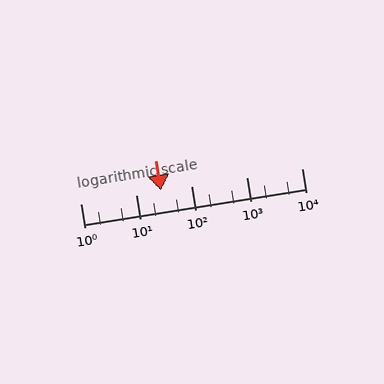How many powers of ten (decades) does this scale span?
The scale spans 4 decades, from 1 to 10000.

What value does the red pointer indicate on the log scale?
The pointer indicates approximately 28.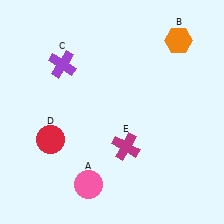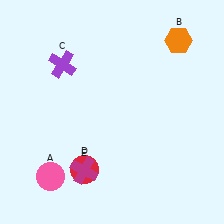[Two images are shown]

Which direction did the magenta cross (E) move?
The magenta cross (E) moved left.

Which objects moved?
The objects that moved are: the pink circle (A), the red circle (D), the magenta cross (E).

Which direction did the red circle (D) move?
The red circle (D) moved right.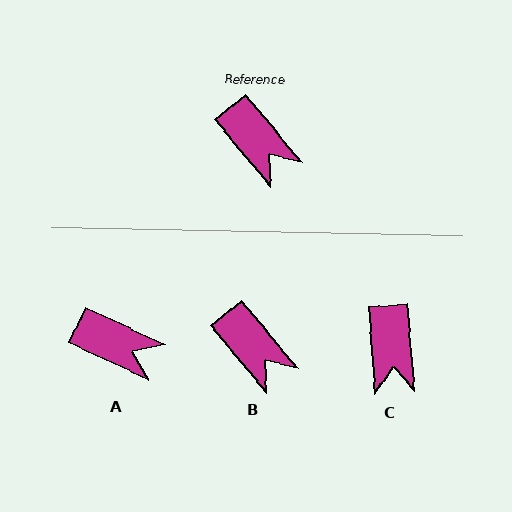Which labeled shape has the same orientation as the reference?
B.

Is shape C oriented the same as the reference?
No, it is off by about 35 degrees.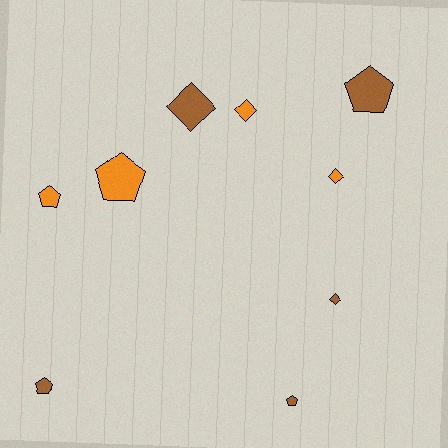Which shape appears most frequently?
Pentagon, with 5 objects.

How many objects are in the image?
There are 9 objects.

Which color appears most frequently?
Brown, with 5 objects.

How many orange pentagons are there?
There are 2 orange pentagons.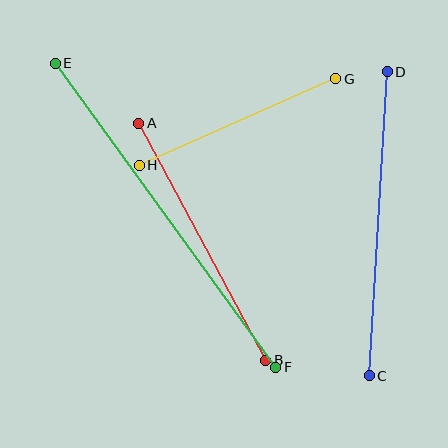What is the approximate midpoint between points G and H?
The midpoint is at approximately (237, 122) pixels.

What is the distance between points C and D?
The distance is approximately 305 pixels.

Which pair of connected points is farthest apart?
Points E and F are farthest apart.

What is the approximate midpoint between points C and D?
The midpoint is at approximately (378, 224) pixels.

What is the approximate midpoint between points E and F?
The midpoint is at approximately (166, 215) pixels.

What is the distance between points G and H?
The distance is approximately 215 pixels.